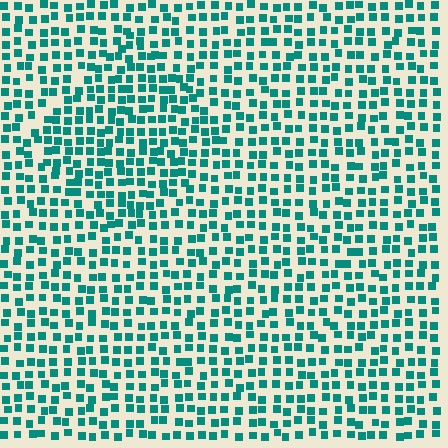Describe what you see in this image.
The image contains small teal elements arranged at two different densities. A diamond-shaped region is visible where the elements are more densely packed than the surrounding area.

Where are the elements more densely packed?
The elements are more densely packed inside the diamond boundary.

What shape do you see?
I see a diamond.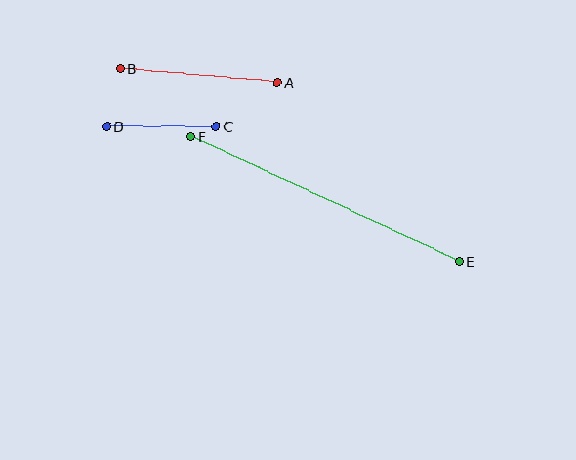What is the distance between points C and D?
The distance is approximately 110 pixels.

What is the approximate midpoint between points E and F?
The midpoint is at approximately (325, 199) pixels.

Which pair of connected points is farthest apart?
Points E and F are farthest apart.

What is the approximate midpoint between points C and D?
The midpoint is at approximately (161, 127) pixels.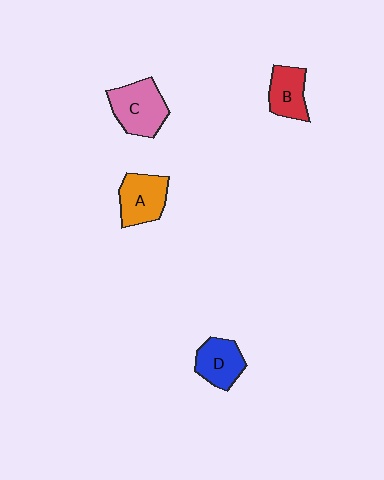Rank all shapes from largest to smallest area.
From largest to smallest: C (pink), A (orange), D (blue), B (red).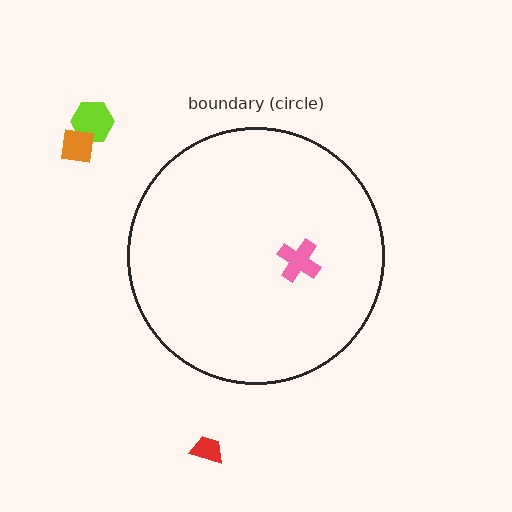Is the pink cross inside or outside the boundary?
Inside.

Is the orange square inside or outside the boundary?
Outside.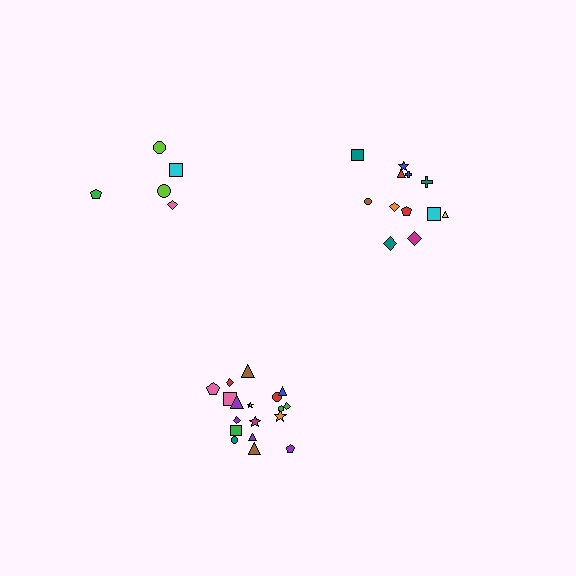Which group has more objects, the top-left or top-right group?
The top-right group.